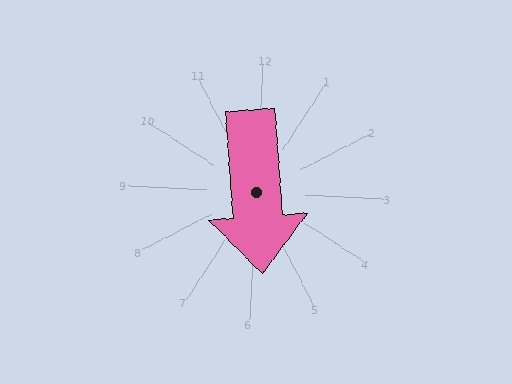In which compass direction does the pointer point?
South.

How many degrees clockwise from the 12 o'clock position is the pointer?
Approximately 173 degrees.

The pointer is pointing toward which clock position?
Roughly 6 o'clock.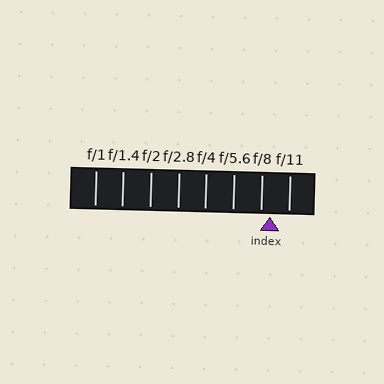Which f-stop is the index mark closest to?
The index mark is closest to f/8.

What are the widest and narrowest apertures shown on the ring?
The widest aperture shown is f/1 and the narrowest is f/11.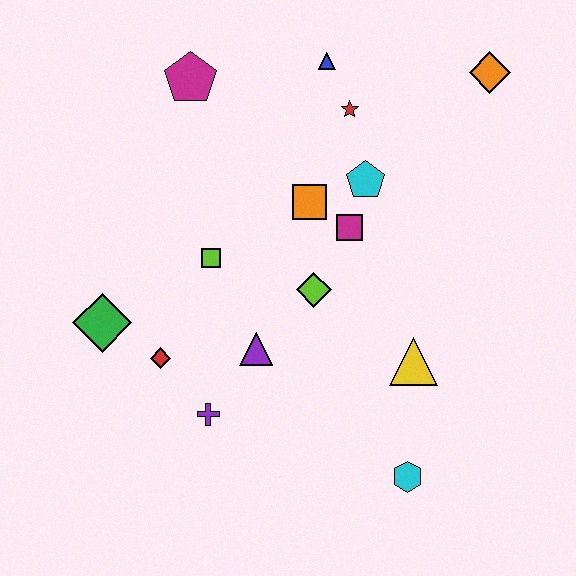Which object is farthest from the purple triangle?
The orange diamond is farthest from the purple triangle.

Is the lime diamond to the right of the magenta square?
No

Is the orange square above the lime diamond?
Yes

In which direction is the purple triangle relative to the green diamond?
The purple triangle is to the right of the green diamond.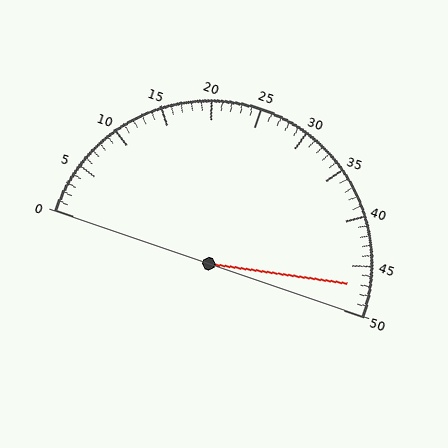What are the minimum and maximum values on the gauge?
The gauge ranges from 0 to 50.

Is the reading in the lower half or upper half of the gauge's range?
The reading is in the upper half of the range (0 to 50).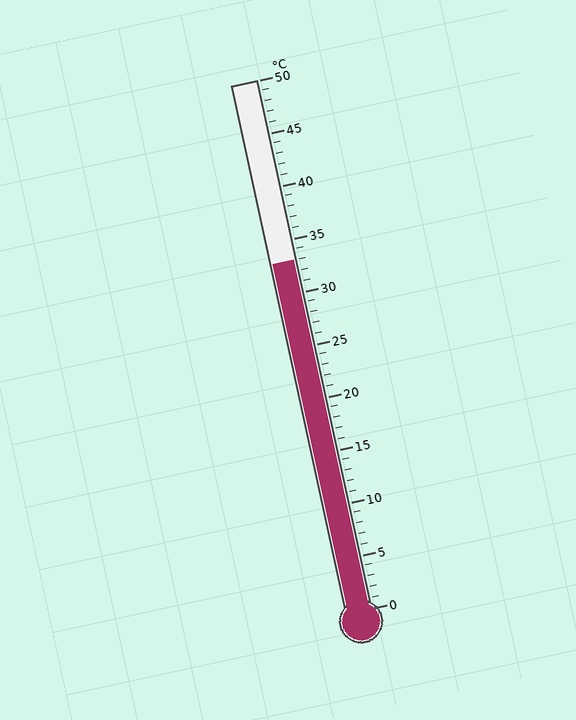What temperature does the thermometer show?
The thermometer shows approximately 33°C.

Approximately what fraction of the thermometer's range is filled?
The thermometer is filled to approximately 65% of its range.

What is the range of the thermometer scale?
The thermometer scale ranges from 0°C to 50°C.